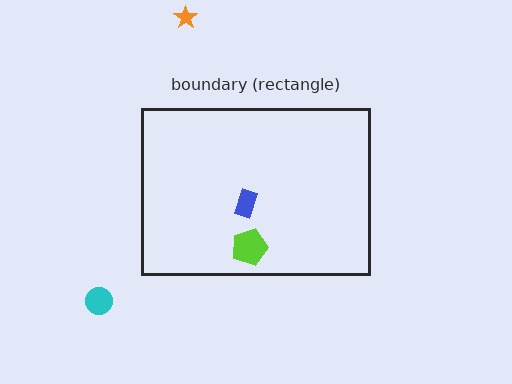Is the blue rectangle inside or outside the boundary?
Inside.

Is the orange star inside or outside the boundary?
Outside.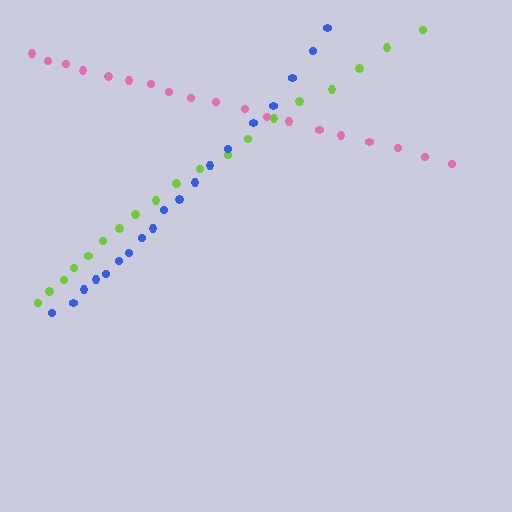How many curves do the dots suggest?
There are 3 distinct paths.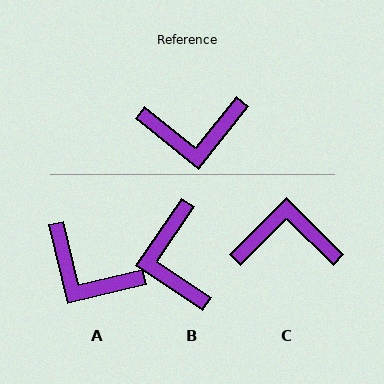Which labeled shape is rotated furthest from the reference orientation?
C, about 174 degrees away.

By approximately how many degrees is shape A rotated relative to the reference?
Approximately 37 degrees clockwise.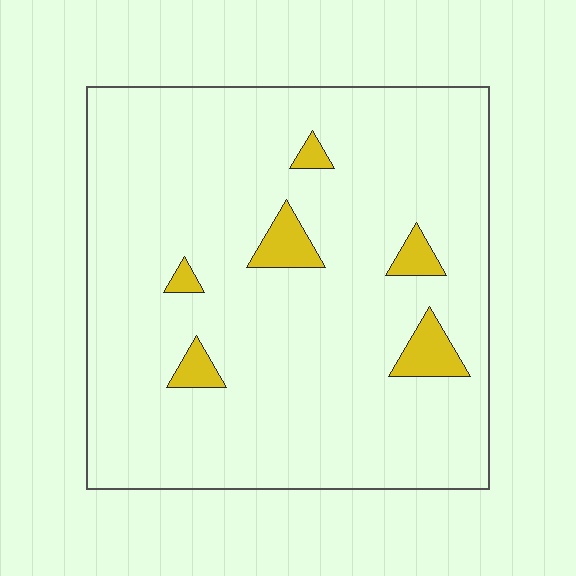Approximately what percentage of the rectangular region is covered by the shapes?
Approximately 5%.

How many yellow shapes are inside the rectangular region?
6.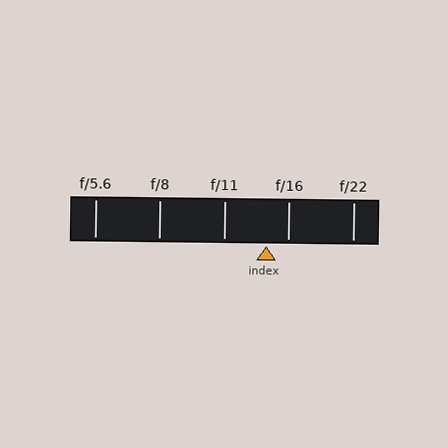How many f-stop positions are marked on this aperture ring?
There are 5 f-stop positions marked.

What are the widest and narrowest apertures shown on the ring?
The widest aperture shown is f/5.6 and the narrowest is f/22.